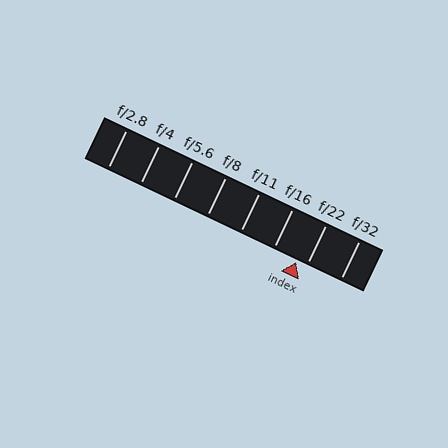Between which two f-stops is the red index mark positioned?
The index mark is between f/16 and f/22.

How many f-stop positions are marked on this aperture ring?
There are 8 f-stop positions marked.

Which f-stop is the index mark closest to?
The index mark is closest to f/22.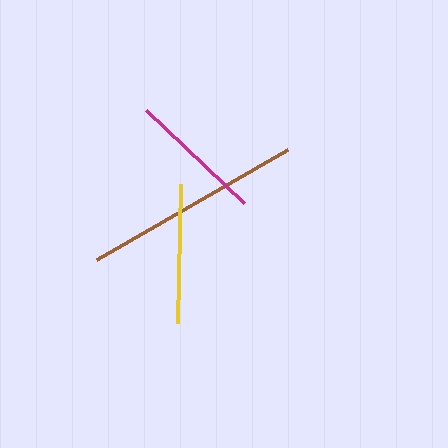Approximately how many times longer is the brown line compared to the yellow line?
The brown line is approximately 1.6 times the length of the yellow line.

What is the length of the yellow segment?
The yellow segment is approximately 140 pixels long.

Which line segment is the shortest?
The magenta line is the shortest at approximately 135 pixels.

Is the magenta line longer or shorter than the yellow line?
The yellow line is longer than the magenta line.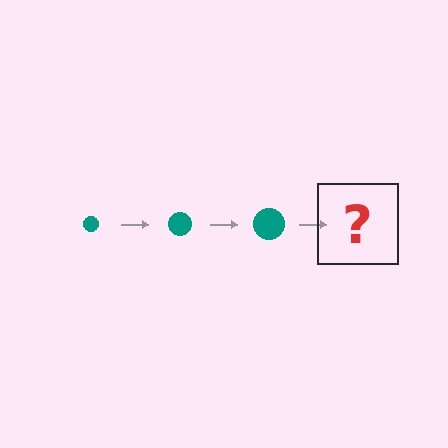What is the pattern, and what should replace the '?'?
The pattern is that the circle gets progressively larger each step. The '?' should be a teal circle, larger than the previous one.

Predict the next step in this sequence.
The next step is a teal circle, larger than the previous one.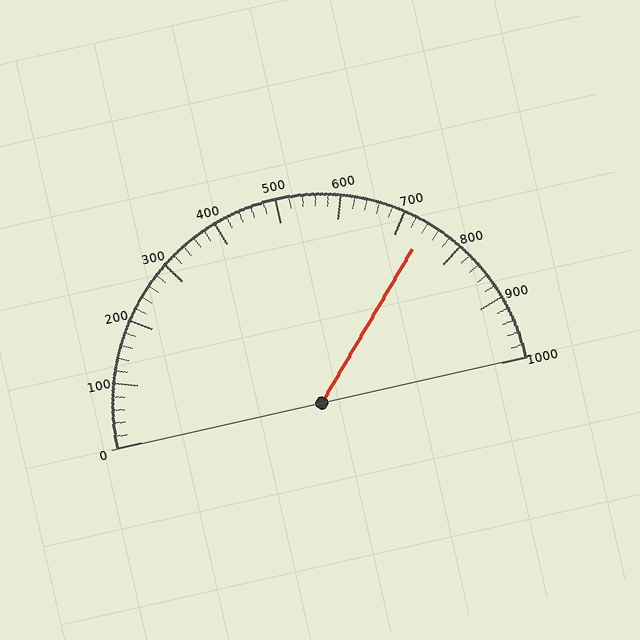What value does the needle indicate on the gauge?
The needle indicates approximately 740.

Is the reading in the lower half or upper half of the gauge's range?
The reading is in the upper half of the range (0 to 1000).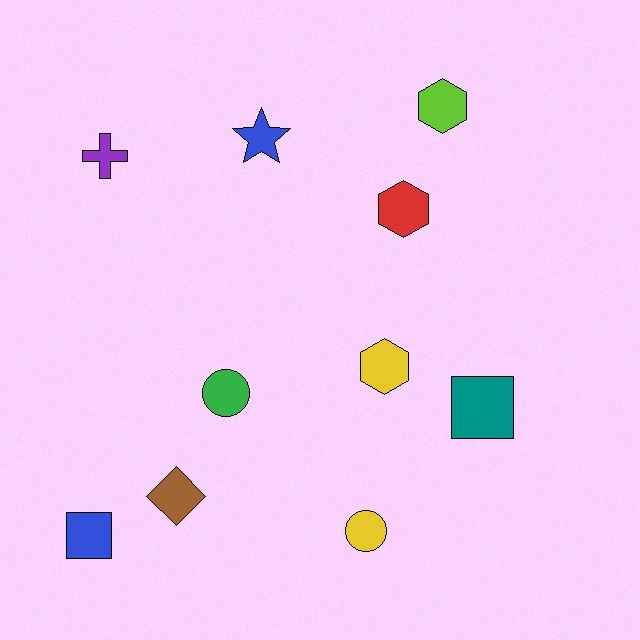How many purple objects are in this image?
There is 1 purple object.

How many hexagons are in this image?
There are 3 hexagons.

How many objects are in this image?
There are 10 objects.